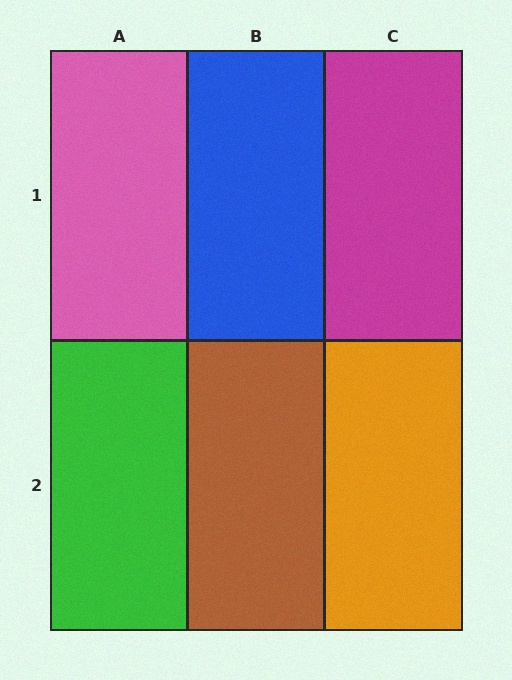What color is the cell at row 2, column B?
Brown.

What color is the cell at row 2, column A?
Green.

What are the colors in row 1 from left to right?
Pink, blue, magenta.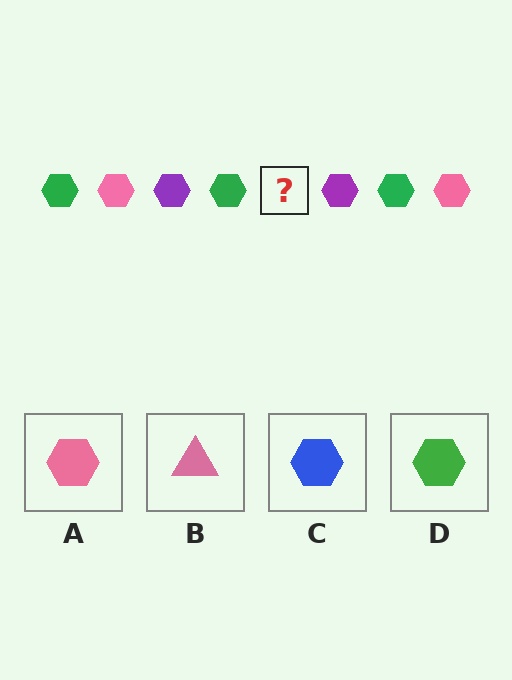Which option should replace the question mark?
Option A.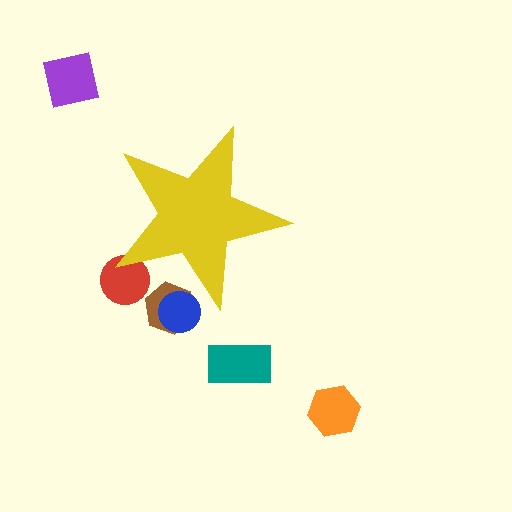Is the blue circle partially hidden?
Yes, the blue circle is partially hidden behind the yellow star.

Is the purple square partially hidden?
No, the purple square is fully visible.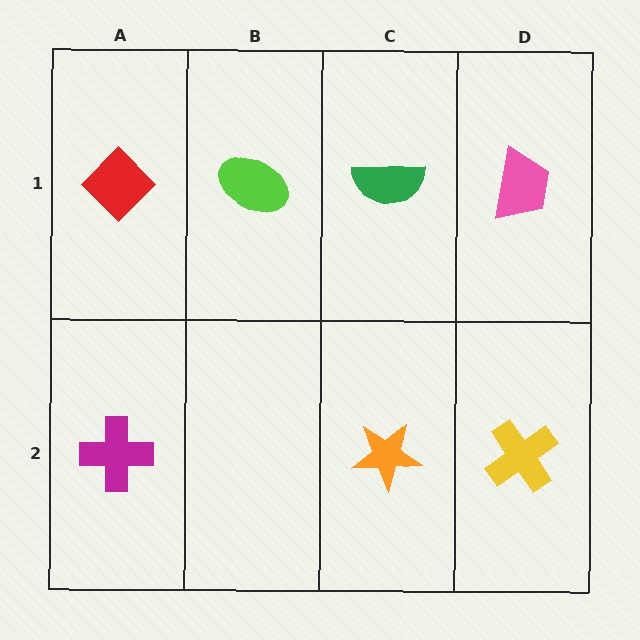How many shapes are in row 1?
4 shapes.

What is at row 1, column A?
A red diamond.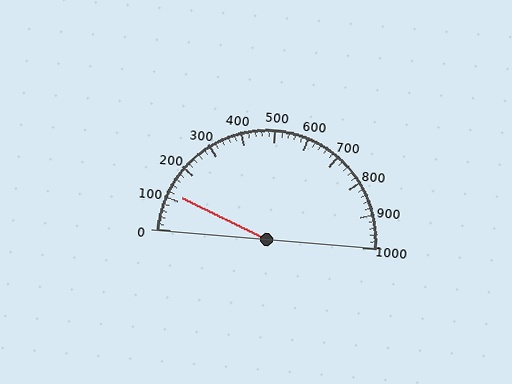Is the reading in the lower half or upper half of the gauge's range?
The reading is in the lower half of the range (0 to 1000).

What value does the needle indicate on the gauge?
The needle indicates approximately 120.